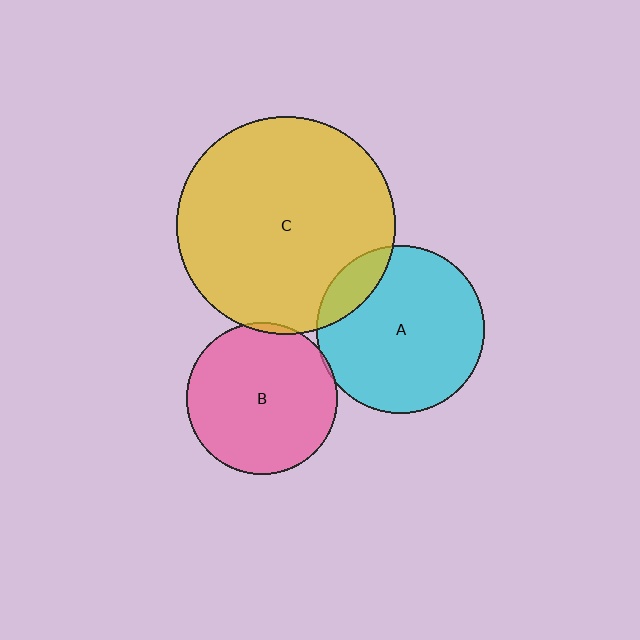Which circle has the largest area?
Circle C (yellow).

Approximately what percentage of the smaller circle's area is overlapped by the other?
Approximately 5%.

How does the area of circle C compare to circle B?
Approximately 2.1 times.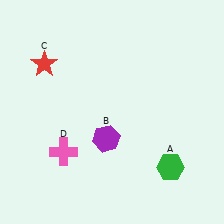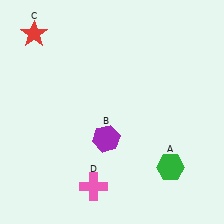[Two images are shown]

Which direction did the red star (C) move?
The red star (C) moved up.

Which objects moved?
The objects that moved are: the red star (C), the pink cross (D).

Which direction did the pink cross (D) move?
The pink cross (D) moved down.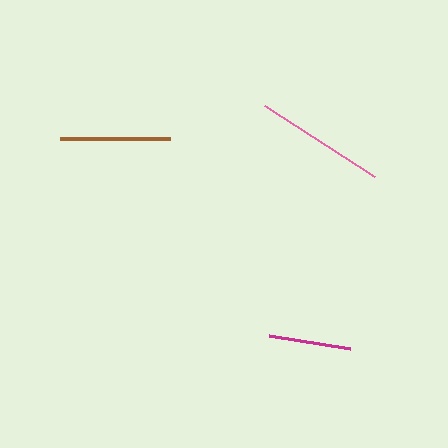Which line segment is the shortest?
The magenta line is the shortest at approximately 82 pixels.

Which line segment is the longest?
The pink line is the longest at approximately 132 pixels.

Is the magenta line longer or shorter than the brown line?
The brown line is longer than the magenta line.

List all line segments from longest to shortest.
From longest to shortest: pink, brown, magenta.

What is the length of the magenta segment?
The magenta segment is approximately 82 pixels long.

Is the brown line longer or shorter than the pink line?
The pink line is longer than the brown line.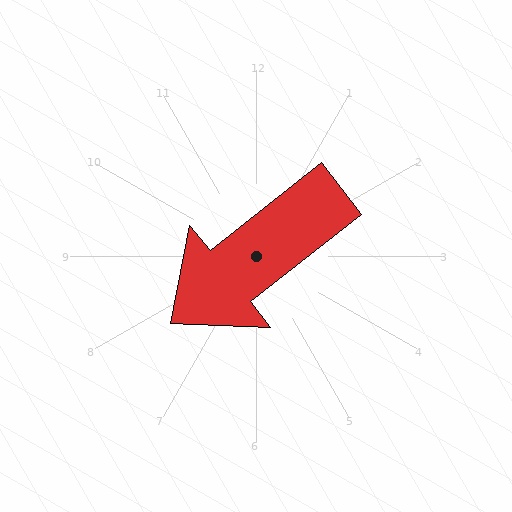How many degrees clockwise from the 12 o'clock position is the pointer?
Approximately 232 degrees.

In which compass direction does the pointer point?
Southwest.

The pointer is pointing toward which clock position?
Roughly 8 o'clock.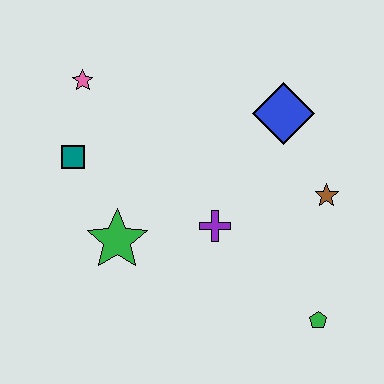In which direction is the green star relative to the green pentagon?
The green star is to the left of the green pentagon.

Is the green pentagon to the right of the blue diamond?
Yes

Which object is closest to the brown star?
The blue diamond is closest to the brown star.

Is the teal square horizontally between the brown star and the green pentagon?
No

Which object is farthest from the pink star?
The green pentagon is farthest from the pink star.